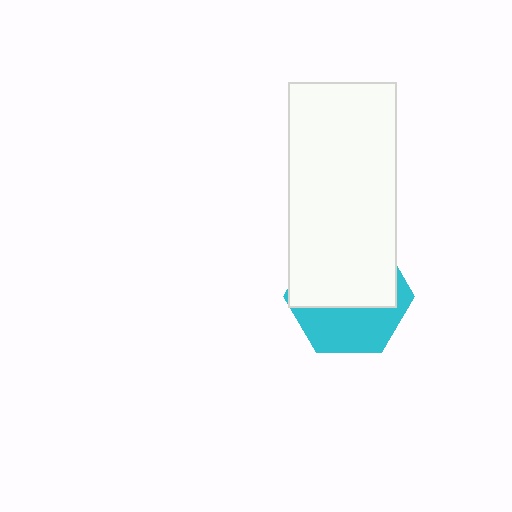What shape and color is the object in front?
The object in front is a white rectangle.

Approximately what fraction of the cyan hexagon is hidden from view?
Roughly 58% of the cyan hexagon is hidden behind the white rectangle.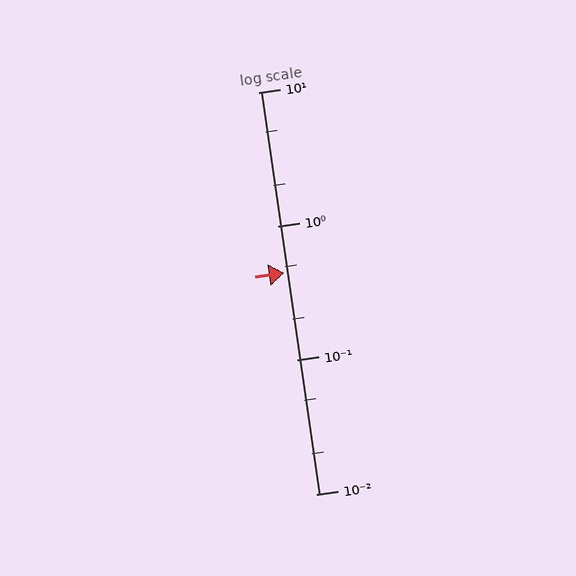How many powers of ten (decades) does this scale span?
The scale spans 3 decades, from 0.01 to 10.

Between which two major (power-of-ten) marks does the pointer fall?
The pointer is between 0.1 and 1.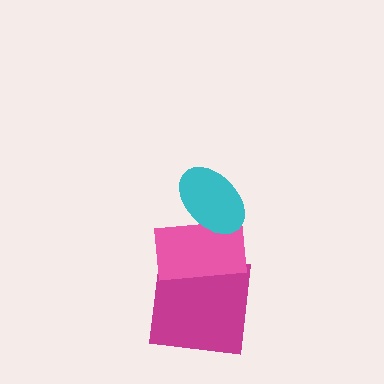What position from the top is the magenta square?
The magenta square is 3rd from the top.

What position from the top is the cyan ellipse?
The cyan ellipse is 1st from the top.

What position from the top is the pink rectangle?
The pink rectangle is 2nd from the top.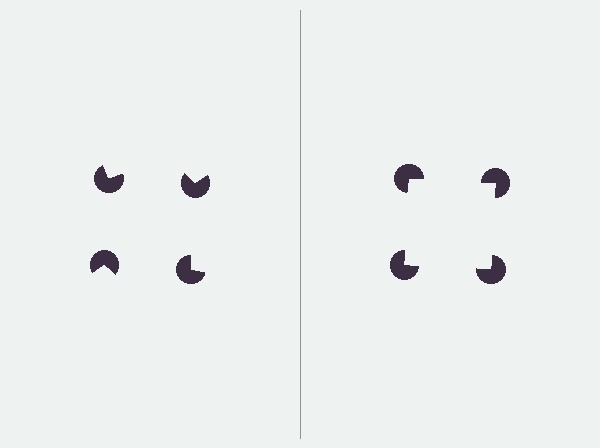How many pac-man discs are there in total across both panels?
8 — 4 on each side.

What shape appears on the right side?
An illusory square.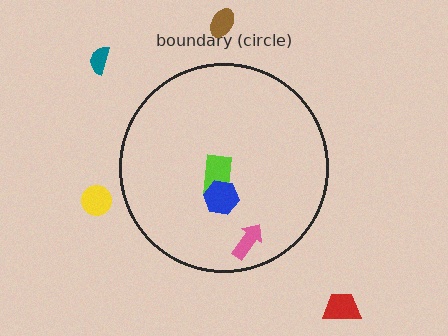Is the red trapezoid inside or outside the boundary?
Outside.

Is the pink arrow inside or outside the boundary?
Inside.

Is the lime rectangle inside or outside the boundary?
Inside.